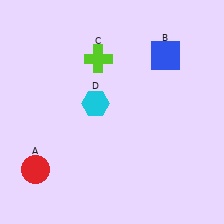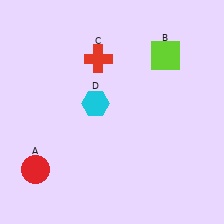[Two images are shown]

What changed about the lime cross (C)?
In Image 1, C is lime. In Image 2, it changed to red.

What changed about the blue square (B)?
In Image 1, B is blue. In Image 2, it changed to lime.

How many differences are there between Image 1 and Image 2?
There are 2 differences between the two images.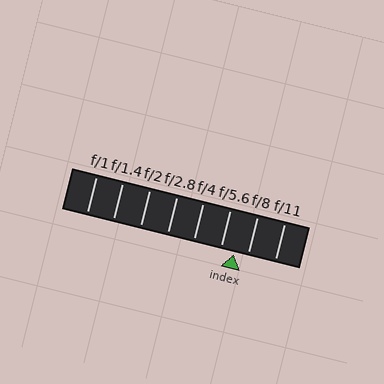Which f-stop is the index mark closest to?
The index mark is closest to f/5.6.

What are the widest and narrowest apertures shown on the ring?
The widest aperture shown is f/1 and the narrowest is f/11.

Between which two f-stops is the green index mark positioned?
The index mark is between f/5.6 and f/8.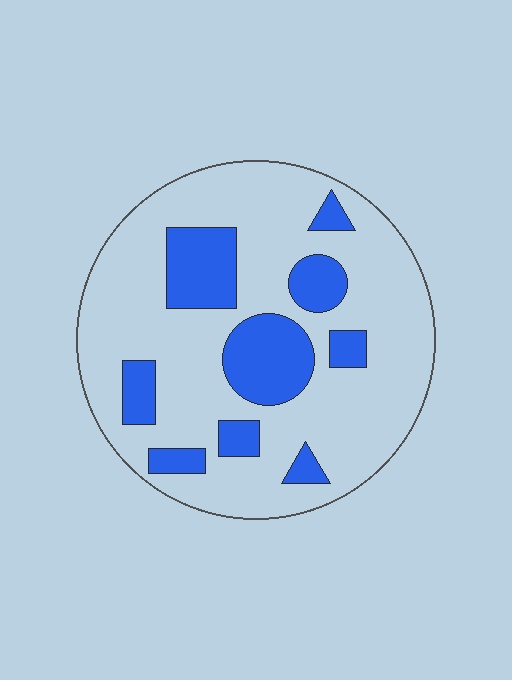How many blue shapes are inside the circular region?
9.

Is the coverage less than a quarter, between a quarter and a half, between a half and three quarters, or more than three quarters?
Less than a quarter.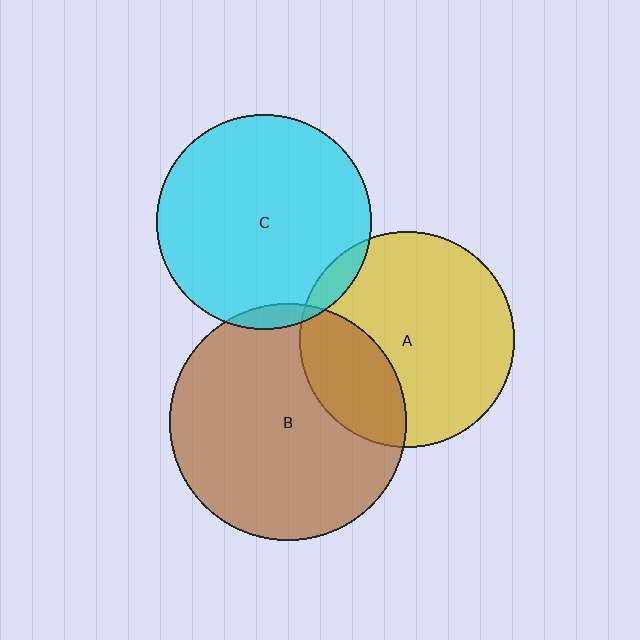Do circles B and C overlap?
Yes.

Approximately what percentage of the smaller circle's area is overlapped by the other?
Approximately 5%.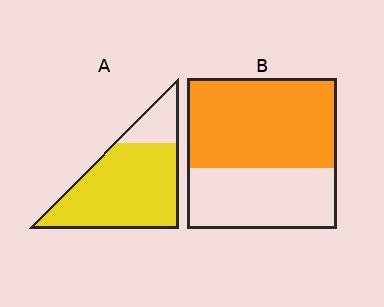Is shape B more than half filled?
Yes.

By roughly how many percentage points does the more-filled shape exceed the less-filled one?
By roughly 20 percentage points (A over B).